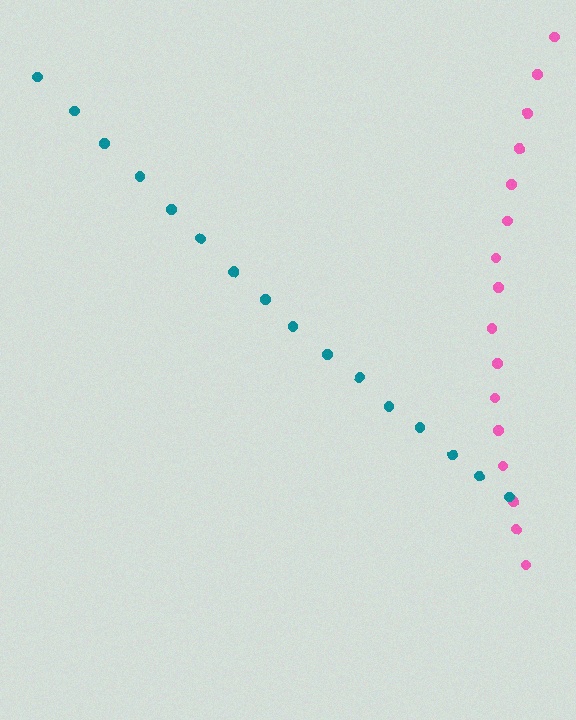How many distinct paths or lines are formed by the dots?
There are 2 distinct paths.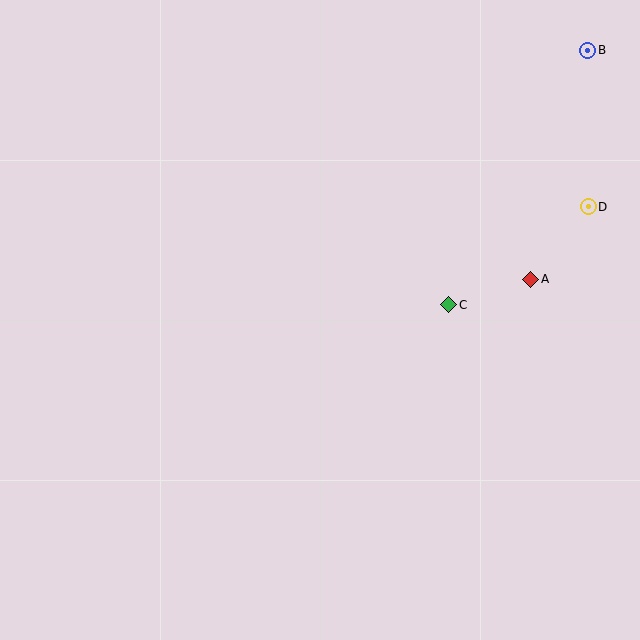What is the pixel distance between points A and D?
The distance between A and D is 92 pixels.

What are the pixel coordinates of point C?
Point C is at (449, 305).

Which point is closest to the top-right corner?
Point B is closest to the top-right corner.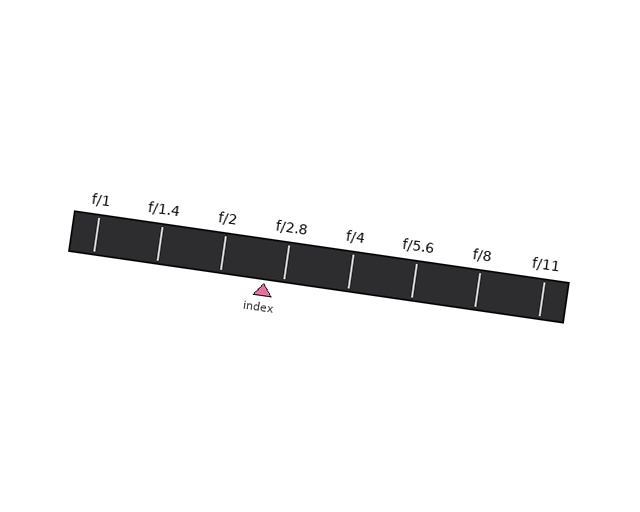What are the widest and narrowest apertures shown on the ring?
The widest aperture shown is f/1 and the narrowest is f/11.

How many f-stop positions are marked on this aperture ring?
There are 8 f-stop positions marked.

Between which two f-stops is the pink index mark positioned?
The index mark is between f/2 and f/2.8.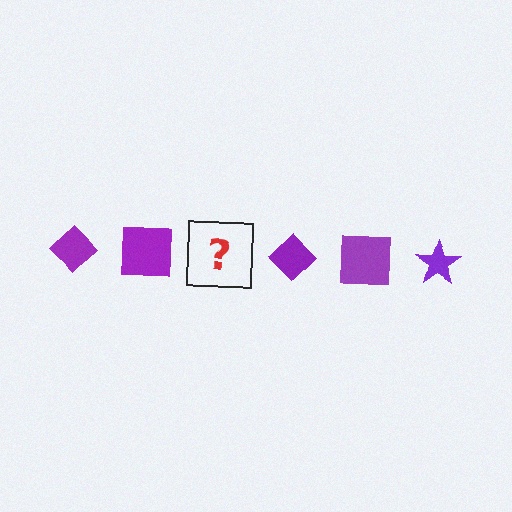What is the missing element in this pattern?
The missing element is a purple star.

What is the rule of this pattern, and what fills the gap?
The rule is that the pattern cycles through diamond, square, star shapes in purple. The gap should be filled with a purple star.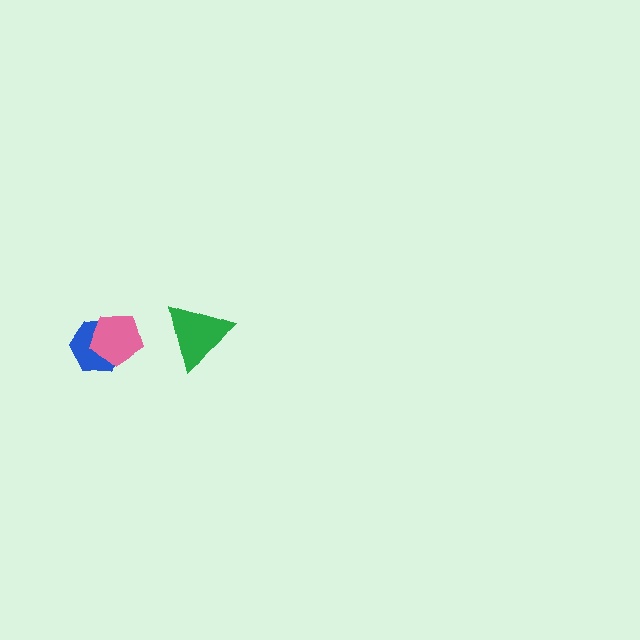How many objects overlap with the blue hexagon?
1 object overlaps with the blue hexagon.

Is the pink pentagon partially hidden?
No, no other shape covers it.